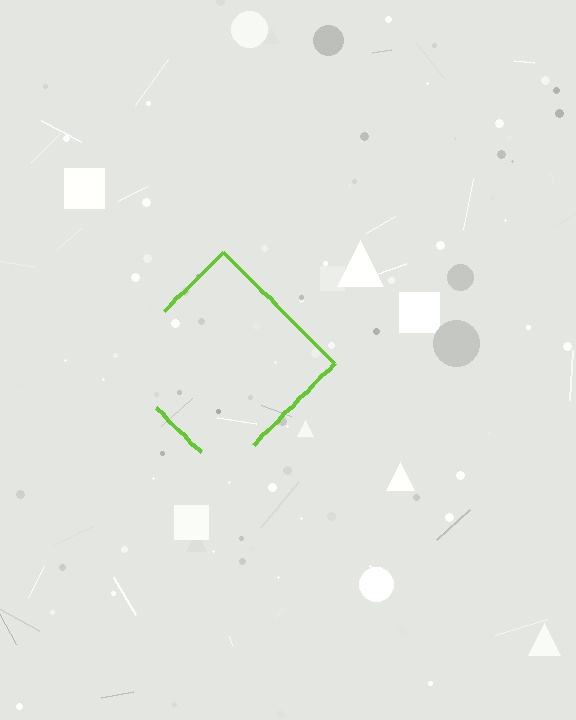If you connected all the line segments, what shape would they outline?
They would outline a diamond.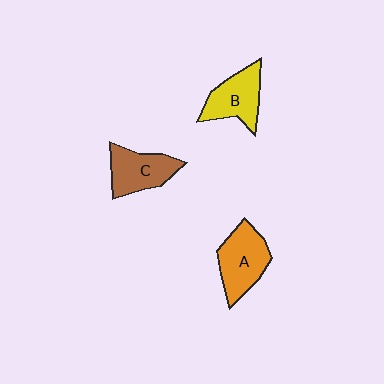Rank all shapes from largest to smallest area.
From largest to smallest: A (orange), C (brown), B (yellow).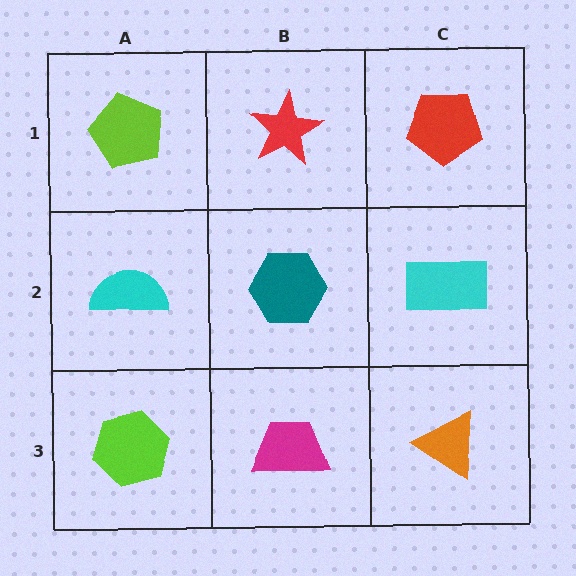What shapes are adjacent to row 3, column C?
A cyan rectangle (row 2, column C), a magenta trapezoid (row 3, column B).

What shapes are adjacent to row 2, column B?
A red star (row 1, column B), a magenta trapezoid (row 3, column B), a cyan semicircle (row 2, column A), a cyan rectangle (row 2, column C).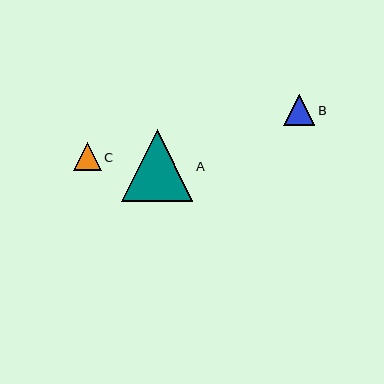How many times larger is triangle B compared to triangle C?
Triangle B is approximately 1.1 times the size of triangle C.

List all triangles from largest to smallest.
From largest to smallest: A, B, C.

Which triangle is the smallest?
Triangle C is the smallest with a size of approximately 28 pixels.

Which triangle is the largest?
Triangle A is the largest with a size of approximately 71 pixels.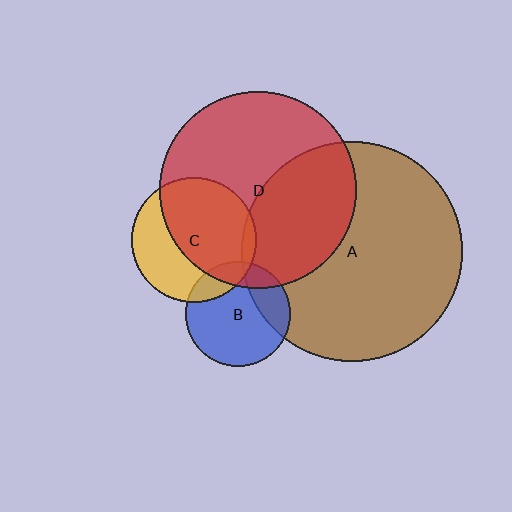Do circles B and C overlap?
Yes.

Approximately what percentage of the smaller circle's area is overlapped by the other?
Approximately 15%.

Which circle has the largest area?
Circle A (brown).